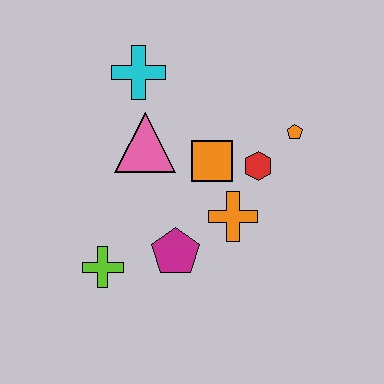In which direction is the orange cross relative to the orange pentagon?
The orange cross is below the orange pentagon.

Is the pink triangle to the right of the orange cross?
No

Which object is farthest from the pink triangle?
The orange pentagon is farthest from the pink triangle.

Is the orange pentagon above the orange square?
Yes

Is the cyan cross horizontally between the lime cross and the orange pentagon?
Yes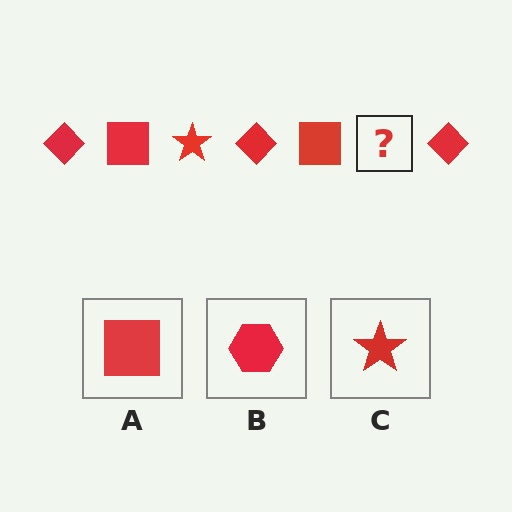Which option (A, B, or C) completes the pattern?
C.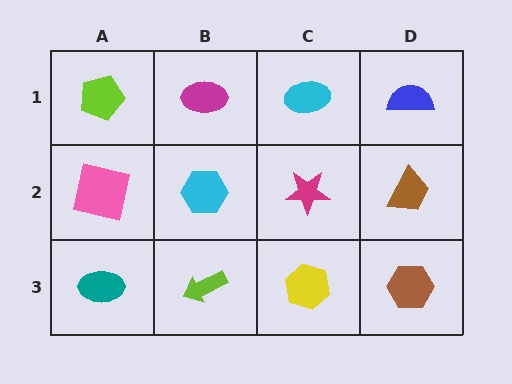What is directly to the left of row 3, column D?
A yellow hexagon.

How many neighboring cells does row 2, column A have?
3.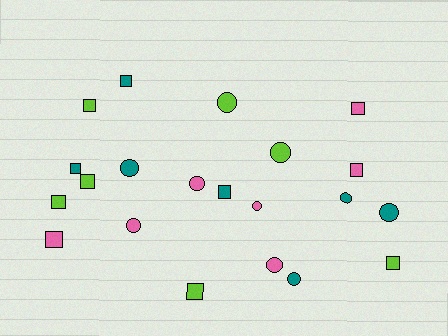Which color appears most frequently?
Lime, with 7 objects.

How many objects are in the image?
There are 21 objects.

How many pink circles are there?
There are 4 pink circles.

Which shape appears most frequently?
Square, with 11 objects.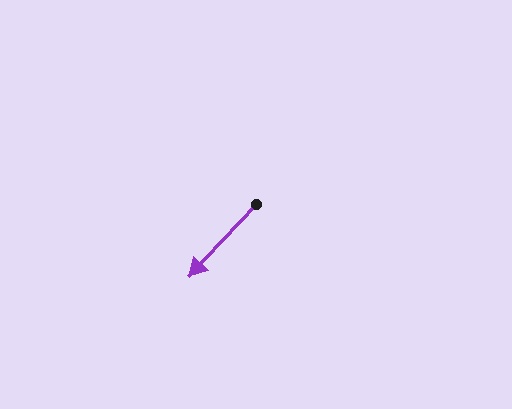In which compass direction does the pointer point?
Southwest.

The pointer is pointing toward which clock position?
Roughly 7 o'clock.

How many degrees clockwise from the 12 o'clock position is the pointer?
Approximately 223 degrees.